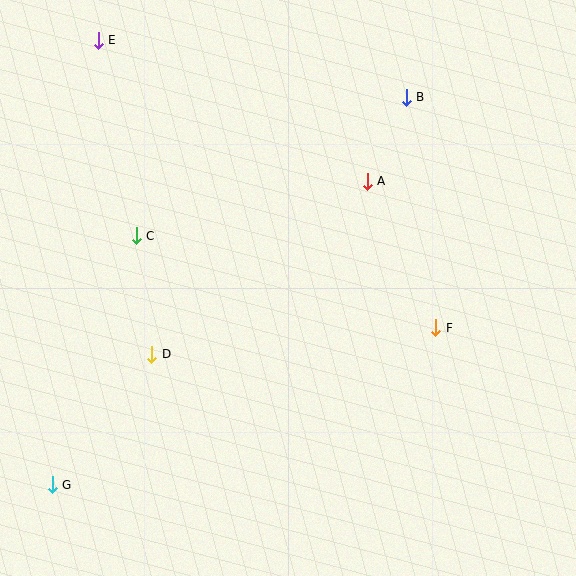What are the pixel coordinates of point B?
Point B is at (406, 97).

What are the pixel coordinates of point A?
Point A is at (367, 181).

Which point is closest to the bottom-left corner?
Point G is closest to the bottom-left corner.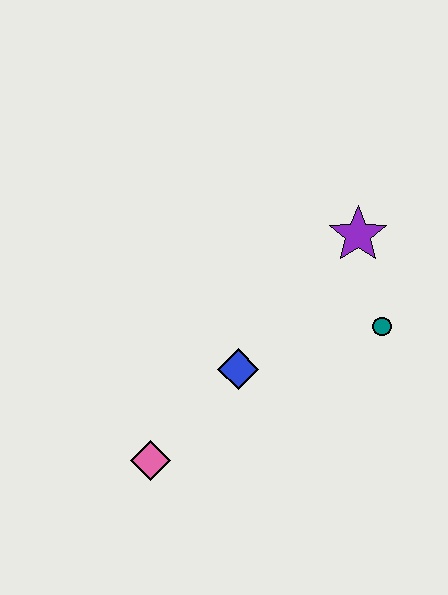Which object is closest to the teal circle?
The purple star is closest to the teal circle.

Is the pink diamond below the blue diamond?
Yes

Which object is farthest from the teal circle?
The pink diamond is farthest from the teal circle.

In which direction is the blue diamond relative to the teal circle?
The blue diamond is to the left of the teal circle.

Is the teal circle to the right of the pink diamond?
Yes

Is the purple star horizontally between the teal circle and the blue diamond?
Yes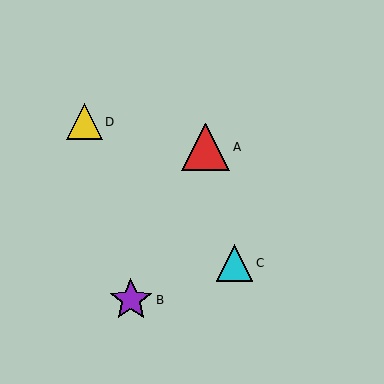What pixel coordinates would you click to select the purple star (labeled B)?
Click at (131, 300) to select the purple star B.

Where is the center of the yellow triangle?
The center of the yellow triangle is at (84, 122).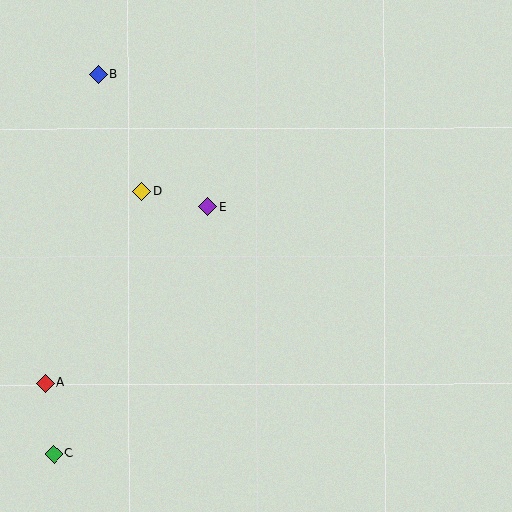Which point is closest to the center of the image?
Point E at (208, 207) is closest to the center.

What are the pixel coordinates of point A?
Point A is at (46, 383).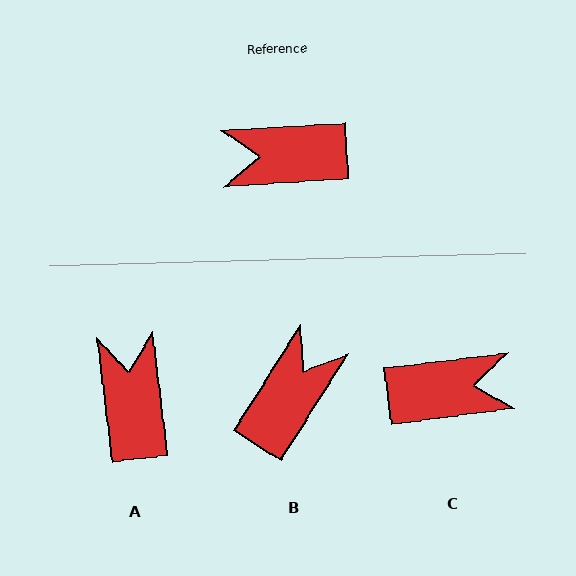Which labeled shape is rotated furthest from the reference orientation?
C, about 176 degrees away.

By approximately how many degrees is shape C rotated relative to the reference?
Approximately 176 degrees clockwise.